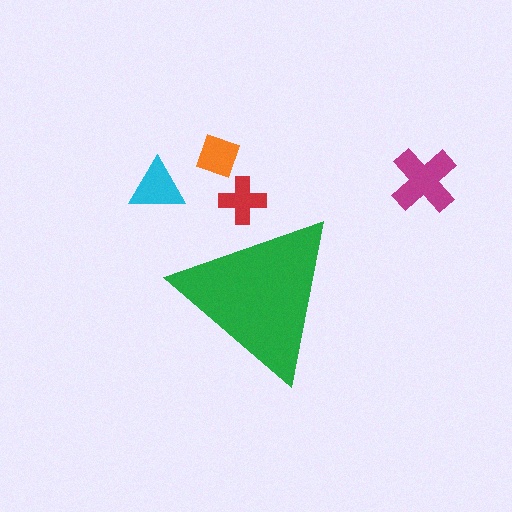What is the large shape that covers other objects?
A green triangle.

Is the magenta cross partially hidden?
No, the magenta cross is fully visible.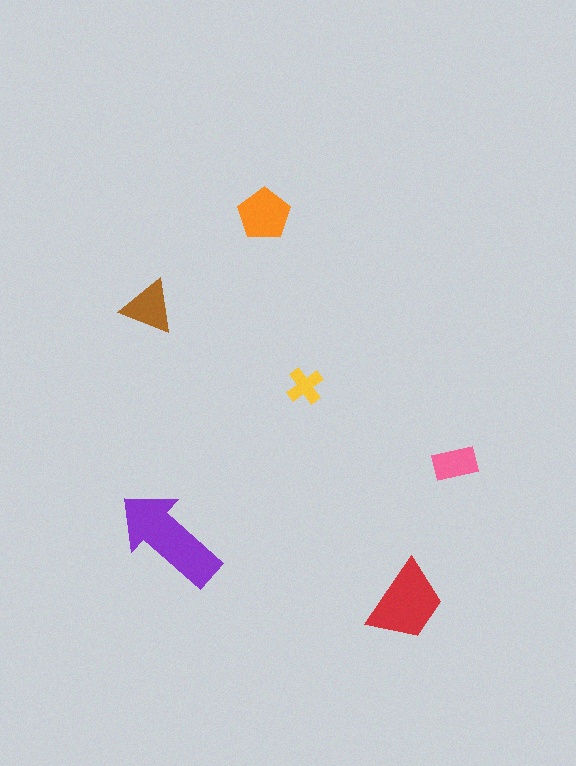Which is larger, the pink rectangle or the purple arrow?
The purple arrow.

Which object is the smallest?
The yellow cross.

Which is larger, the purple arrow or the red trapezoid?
The purple arrow.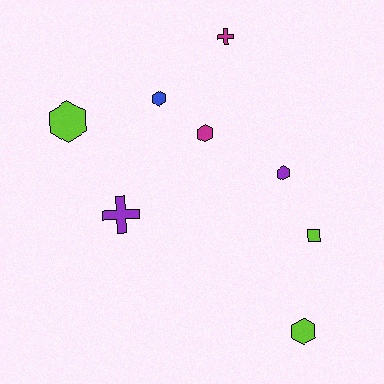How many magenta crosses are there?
There is 1 magenta cross.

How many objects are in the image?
There are 8 objects.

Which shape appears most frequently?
Hexagon, with 5 objects.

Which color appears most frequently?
Lime, with 3 objects.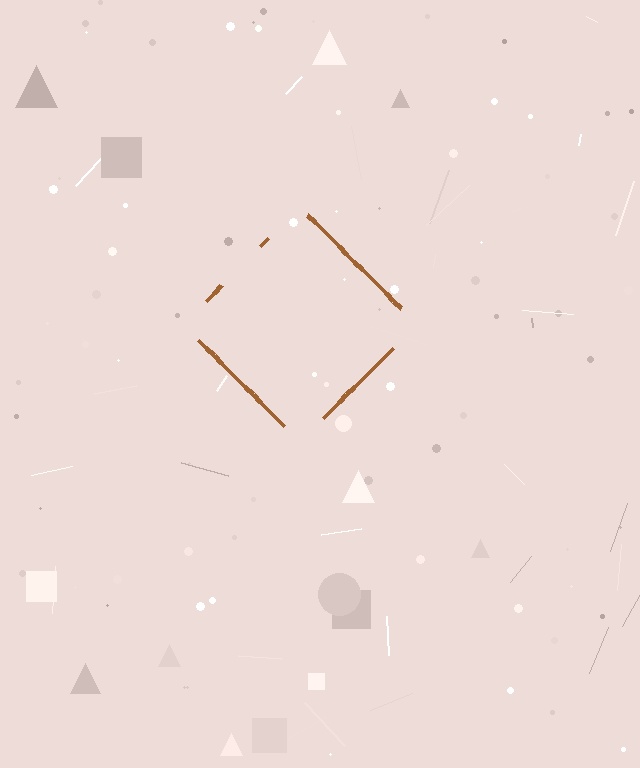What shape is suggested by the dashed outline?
The dashed outline suggests a diamond.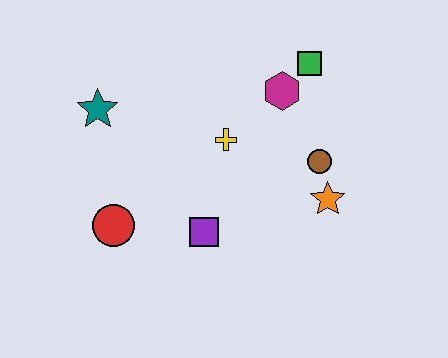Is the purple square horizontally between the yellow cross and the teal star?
Yes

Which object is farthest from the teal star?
The orange star is farthest from the teal star.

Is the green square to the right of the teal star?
Yes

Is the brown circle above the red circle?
Yes